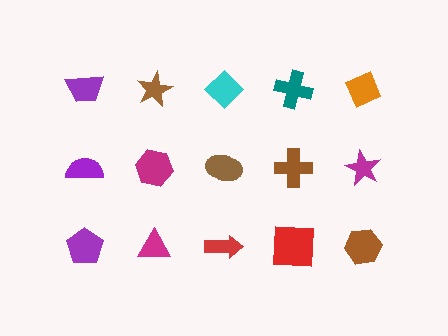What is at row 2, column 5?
A magenta star.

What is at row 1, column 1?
A purple trapezoid.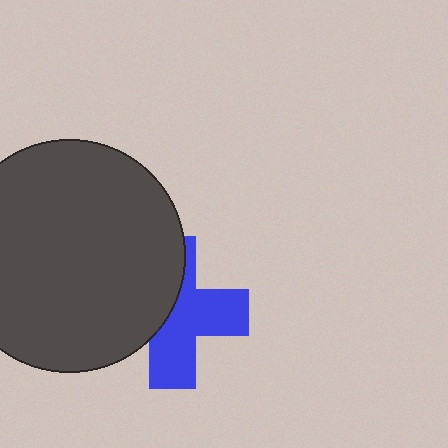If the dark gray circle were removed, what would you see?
You would see the complete blue cross.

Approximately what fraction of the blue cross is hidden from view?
Roughly 44% of the blue cross is hidden behind the dark gray circle.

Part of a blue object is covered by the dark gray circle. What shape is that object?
It is a cross.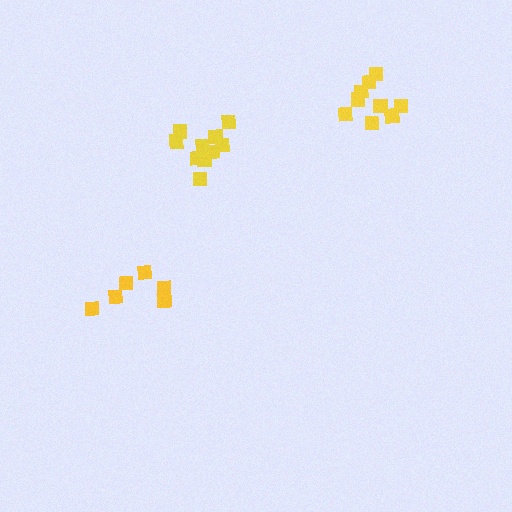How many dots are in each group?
Group 1: 6 dots, Group 2: 9 dots, Group 3: 10 dots (25 total).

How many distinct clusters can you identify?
There are 3 distinct clusters.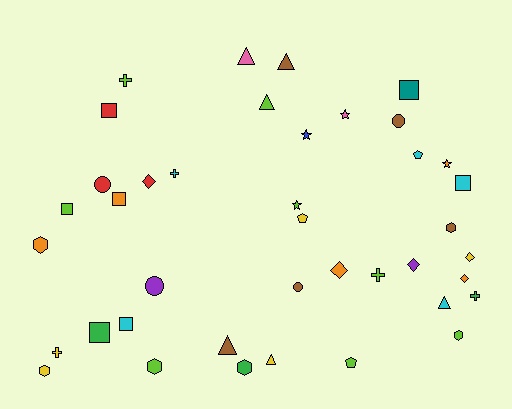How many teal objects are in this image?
There is 1 teal object.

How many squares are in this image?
There are 7 squares.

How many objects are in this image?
There are 40 objects.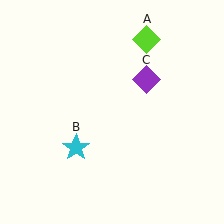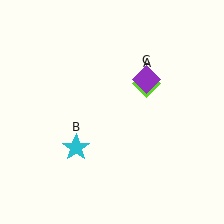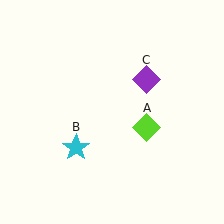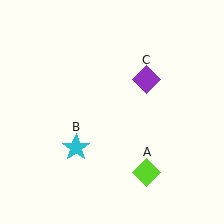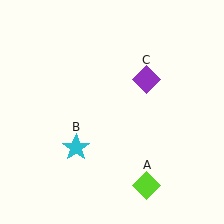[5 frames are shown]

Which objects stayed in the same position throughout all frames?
Cyan star (object B) and purple diamond (object C) remained stationary.